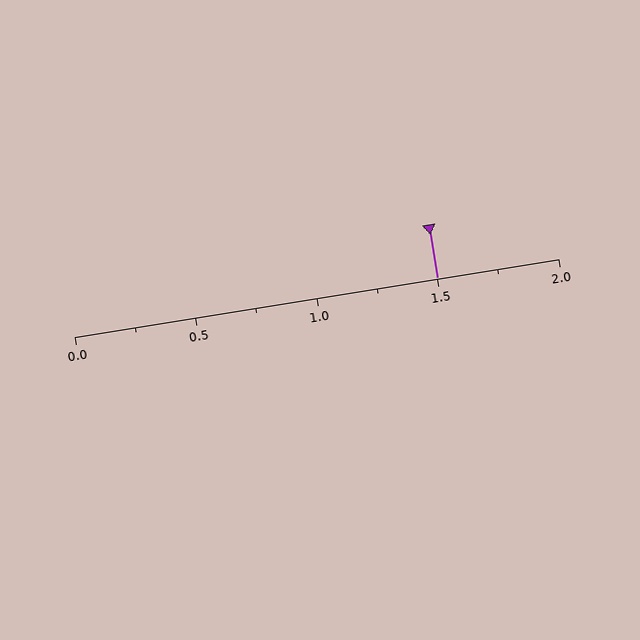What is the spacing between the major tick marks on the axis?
The major ticks are spaced 0.5 apart.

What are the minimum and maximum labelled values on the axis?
The axis runs from 0.0 to 2.0.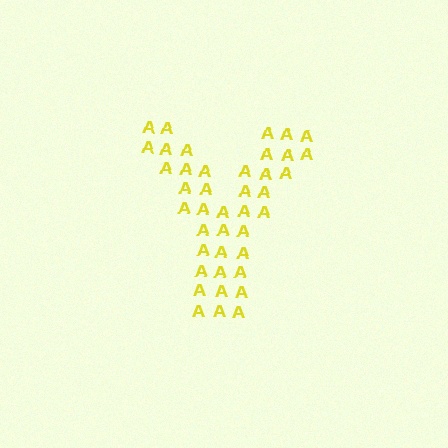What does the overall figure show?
The overall figure shows the letter Y.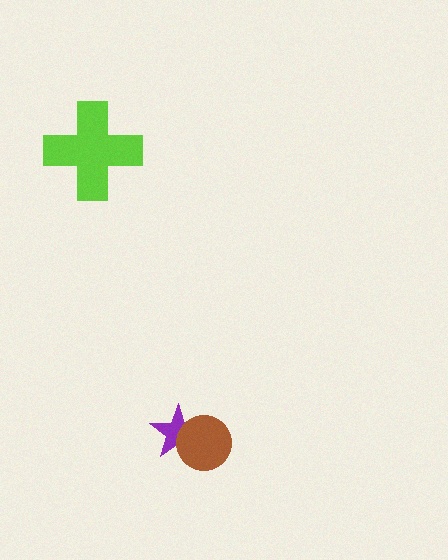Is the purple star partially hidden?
Yes, it is partially covered by another shape.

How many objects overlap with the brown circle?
1 object overlaps with the brown circle.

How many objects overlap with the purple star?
1 object overlaps with the purple star.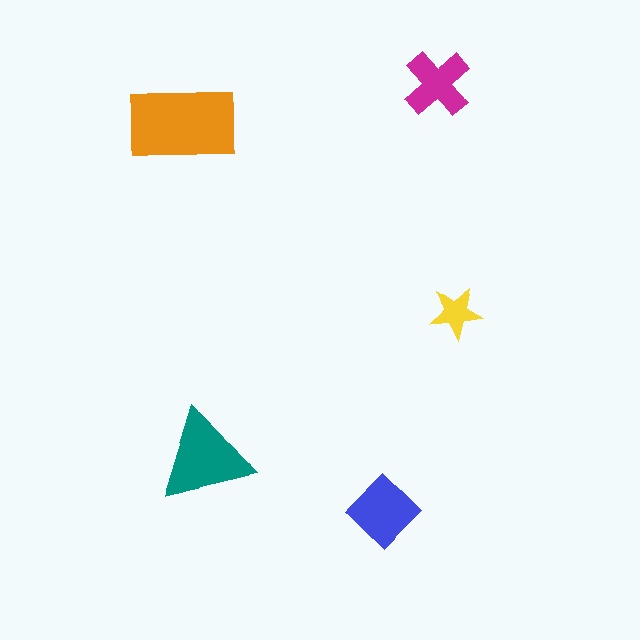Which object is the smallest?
The yellow star.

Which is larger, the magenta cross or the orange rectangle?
The orange rectangle.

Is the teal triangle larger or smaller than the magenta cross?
Larger.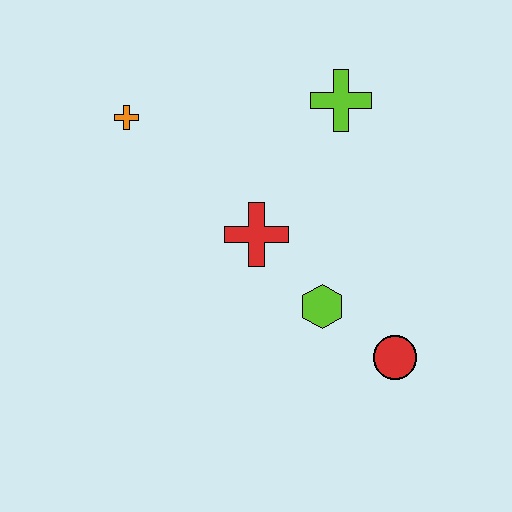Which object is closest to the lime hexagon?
The red circle is closest to the lime hexagon.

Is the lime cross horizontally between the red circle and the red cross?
Yes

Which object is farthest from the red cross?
The red circle is farthest from the red cross.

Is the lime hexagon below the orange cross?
Yes